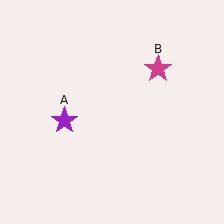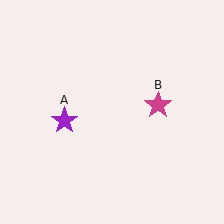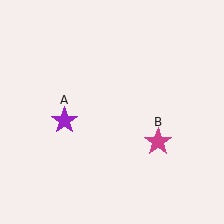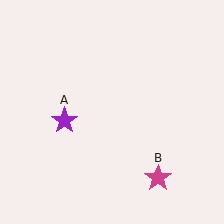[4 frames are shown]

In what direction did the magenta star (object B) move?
The magenta star (object B) moved down.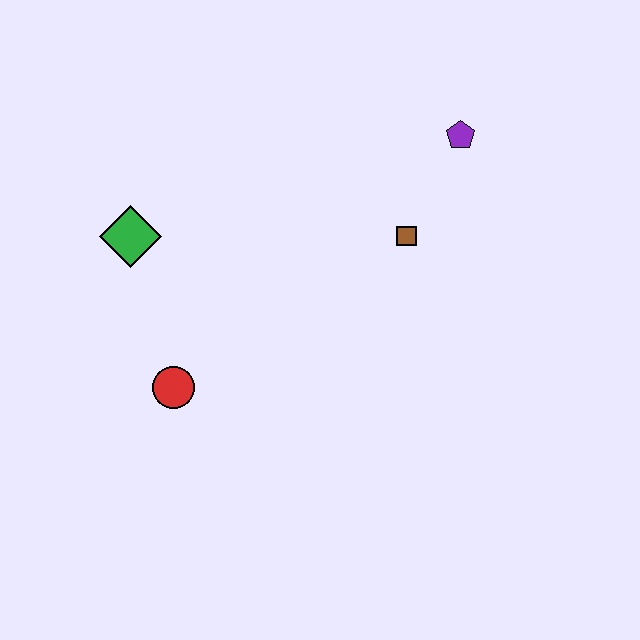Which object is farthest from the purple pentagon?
The red circle is farthest from the purple pentagon.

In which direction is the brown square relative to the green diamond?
The brown square is to the right of the green diamond.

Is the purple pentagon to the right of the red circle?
Yes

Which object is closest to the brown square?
The purple pentagon is closest to the brown square.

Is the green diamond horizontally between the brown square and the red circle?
No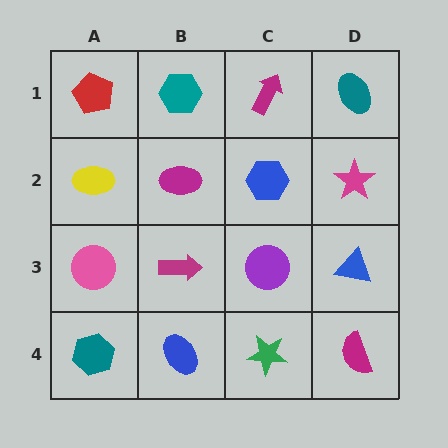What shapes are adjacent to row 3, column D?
A magenta star (row 2, column D), a magenta semicircle (row 4, column D), a purple circle (row 3, column C).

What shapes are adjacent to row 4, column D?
A blue triangle (row 3, column D), a green star (row 4, column C).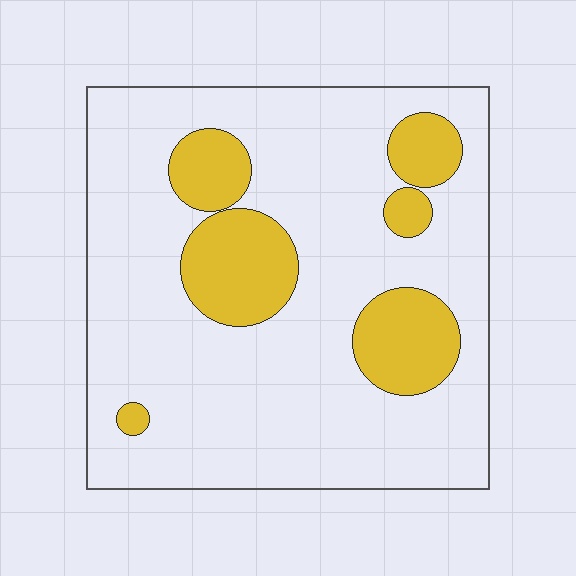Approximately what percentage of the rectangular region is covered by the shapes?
Approximately 20%.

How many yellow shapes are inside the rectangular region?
6.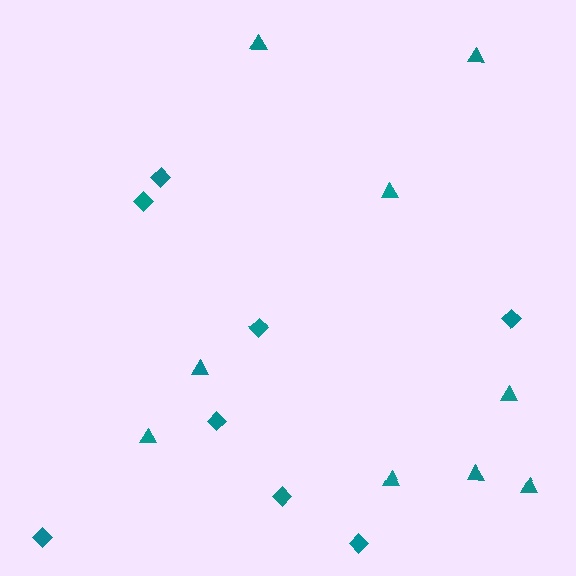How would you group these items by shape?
There are 2 groups: one group of diamonds (8) and one group of triangles (9).